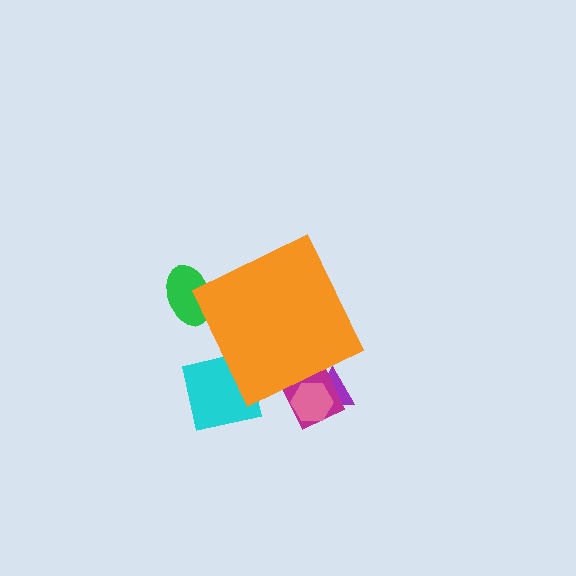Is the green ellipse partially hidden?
Yes, the green ellipse is partially hidden behind the orange diamond.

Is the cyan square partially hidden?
Yes, the cyan square is partially hidden behind the orange diamond.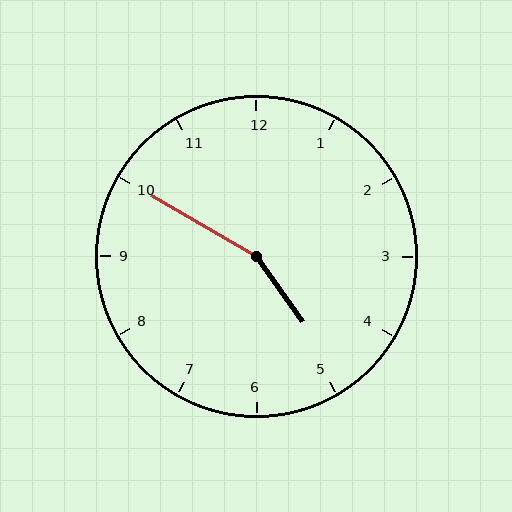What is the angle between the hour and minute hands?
Approximately 155 degrees.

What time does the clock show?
4:50.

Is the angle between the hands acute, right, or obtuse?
It is obtuse.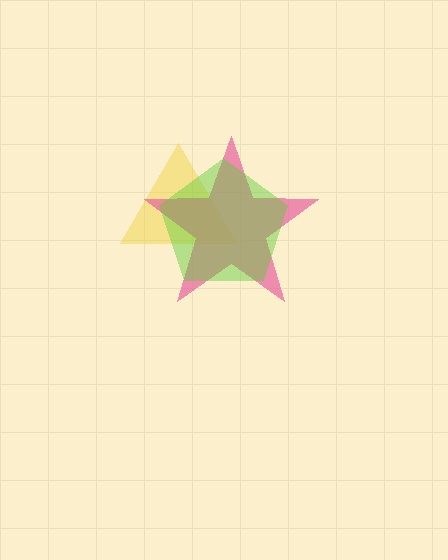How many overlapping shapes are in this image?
There are 3 overlapping shapes in the image.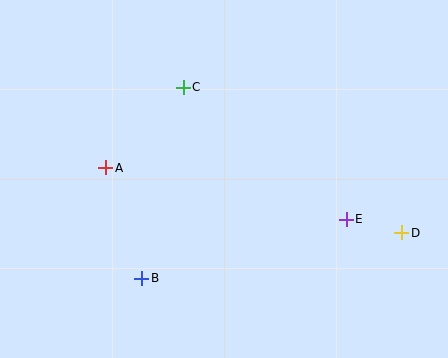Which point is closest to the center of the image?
Point C at (183, 87) is closest to the center.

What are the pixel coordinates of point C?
Point C is at (183, 87).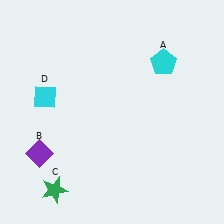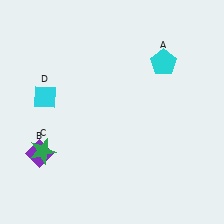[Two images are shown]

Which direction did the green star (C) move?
The green star (C) moved up.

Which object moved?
The green star (C) moved up.